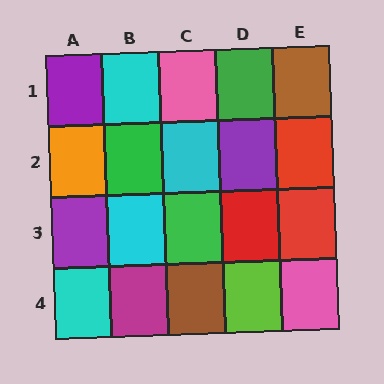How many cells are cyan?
4 cells are cyan.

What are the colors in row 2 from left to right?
Orange, green, cyan, purple, red.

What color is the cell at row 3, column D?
Red.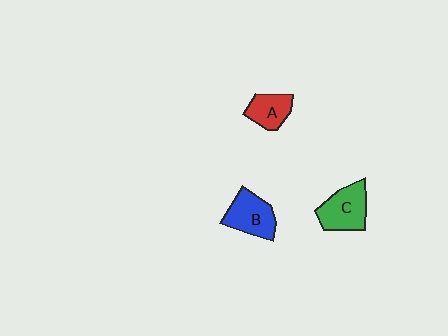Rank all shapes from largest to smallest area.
From largest to smallest: C (green), B (blue), A (red).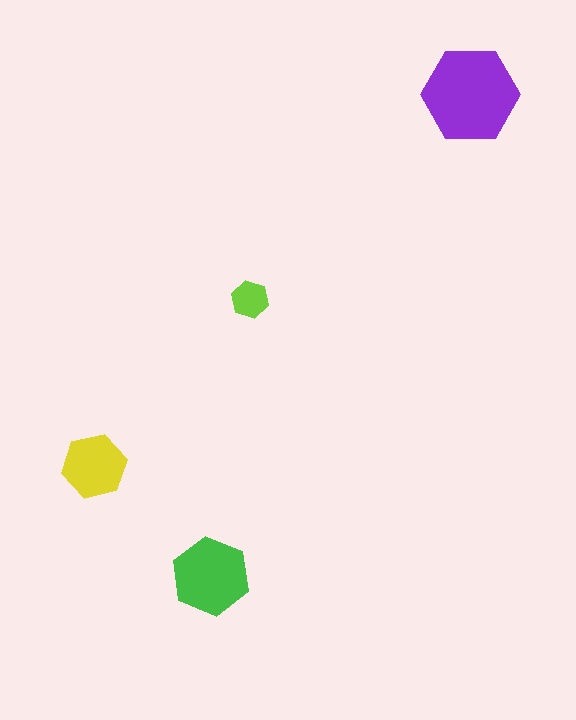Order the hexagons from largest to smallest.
the purple one, the green one, the yellow one, the lime one.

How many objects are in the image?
There are 4 objects in the image.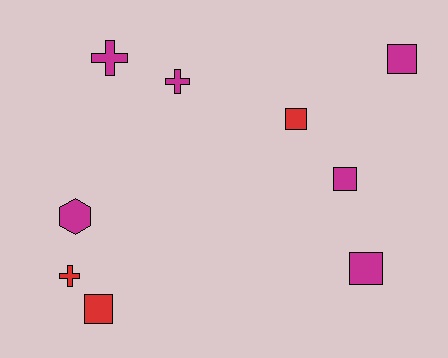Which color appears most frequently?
Magenta, with 6 objects.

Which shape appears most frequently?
Square, with 5 objects.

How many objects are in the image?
There are 9 objects.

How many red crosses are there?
There is 1 red cross.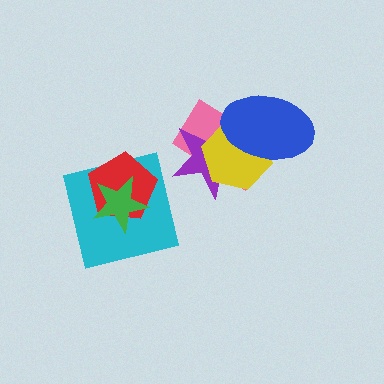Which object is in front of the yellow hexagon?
The blue ellipse is in front of the yellow hexagon.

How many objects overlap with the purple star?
3 objects overlap with the purple star.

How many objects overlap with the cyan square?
2 objects overlap with the cyan square.